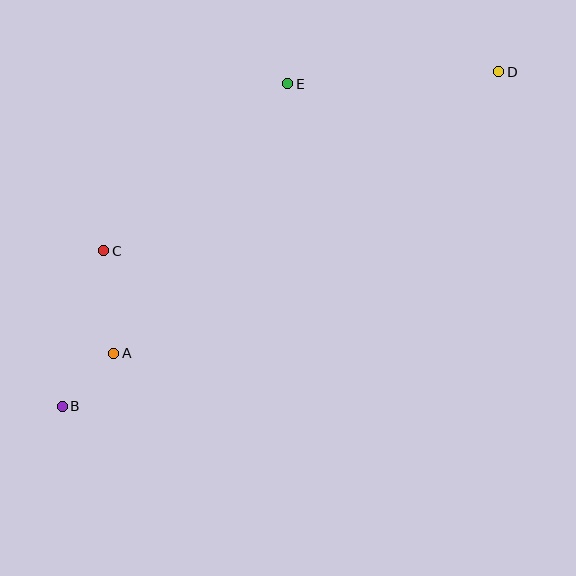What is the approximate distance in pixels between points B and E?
The distance between B and E is approximately 393 pixels.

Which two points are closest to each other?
Points A and B are closest to each other.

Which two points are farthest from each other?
Points B and D are farthest from each other.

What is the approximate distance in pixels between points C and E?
The distance between C and E is approximately 248 pixels.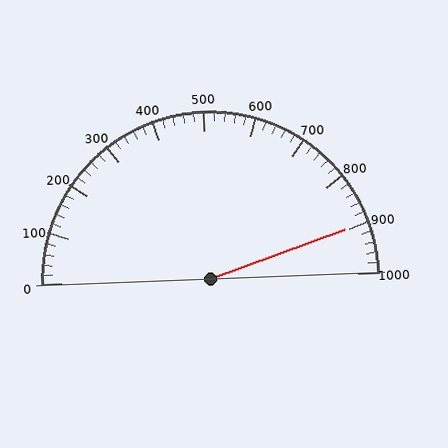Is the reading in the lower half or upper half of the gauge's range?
The reading is in the upper half of the range (0 to 1000).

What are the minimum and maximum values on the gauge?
The gauge ranges from 0 to 1000.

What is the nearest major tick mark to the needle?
The nearest major tick mark is 900.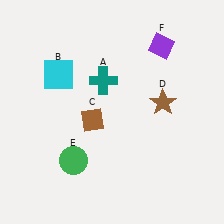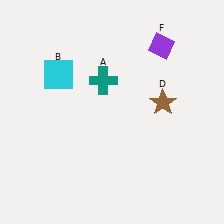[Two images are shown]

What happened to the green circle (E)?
The green circle (E) was removed in Image 2. It was in the bottom-left area of Image 1.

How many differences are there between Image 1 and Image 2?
There are 2 differences between the two images.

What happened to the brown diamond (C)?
The brown diamond (C) was removed in Image 2. It was in the bottom-left area of Image 1.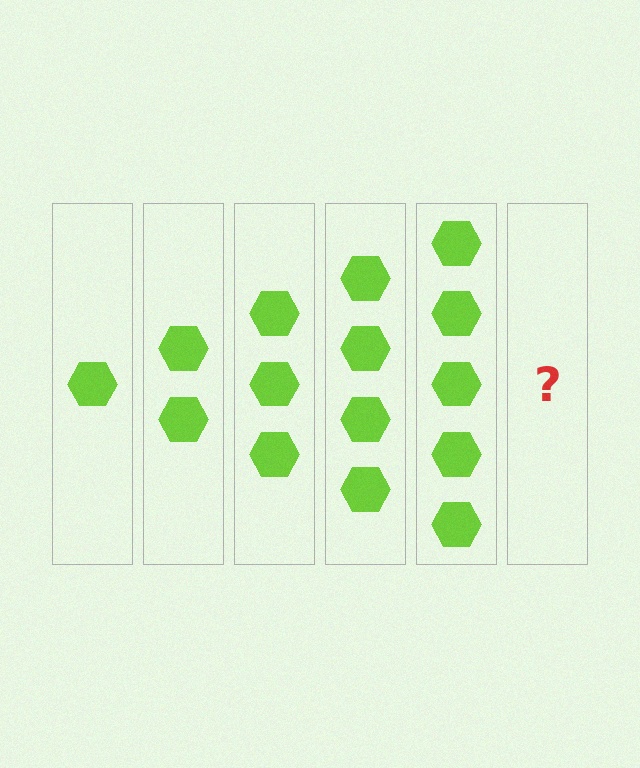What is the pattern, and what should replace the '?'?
The pattern is that each step adds one more hexagon. The '?' should be 6 hexagons.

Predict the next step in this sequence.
The next step is 6 hexagons.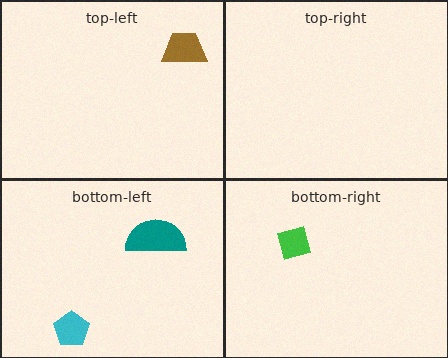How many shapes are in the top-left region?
1.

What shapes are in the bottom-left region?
The cyan pentagon, the teal semicircle.